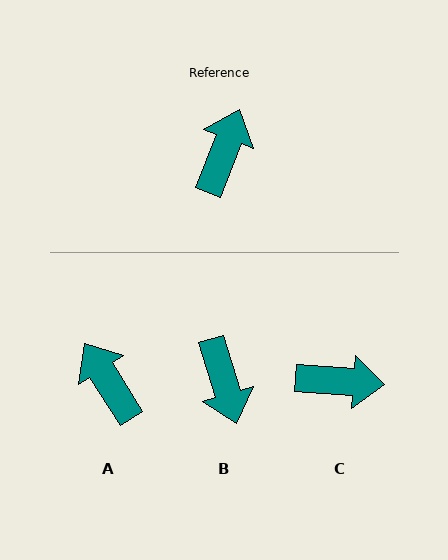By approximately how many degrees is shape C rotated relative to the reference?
Approximately 73 degrees clockwise.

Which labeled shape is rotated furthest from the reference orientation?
B, about 142 degrees away.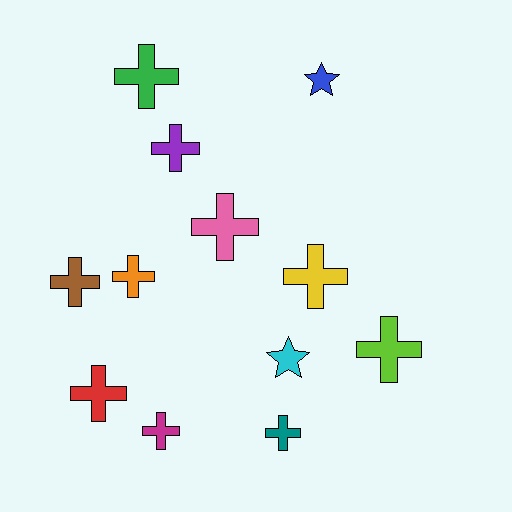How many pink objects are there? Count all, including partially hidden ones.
There is 1 pink object.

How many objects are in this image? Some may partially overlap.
There are 12 objects.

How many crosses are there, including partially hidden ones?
There are 10 crosses.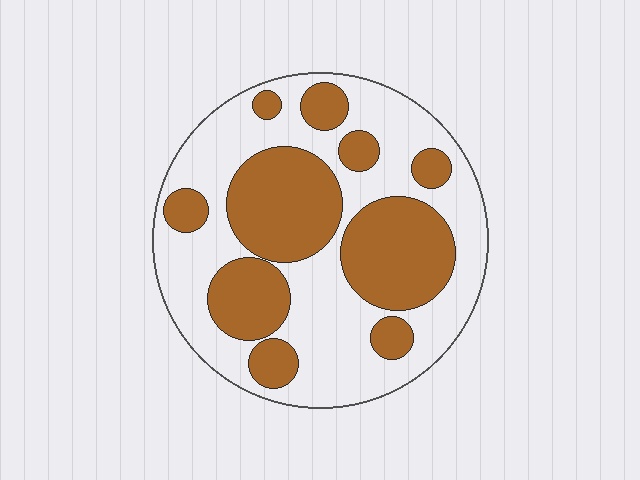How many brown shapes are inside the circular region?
10.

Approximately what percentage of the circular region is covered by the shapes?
Approximately 40%.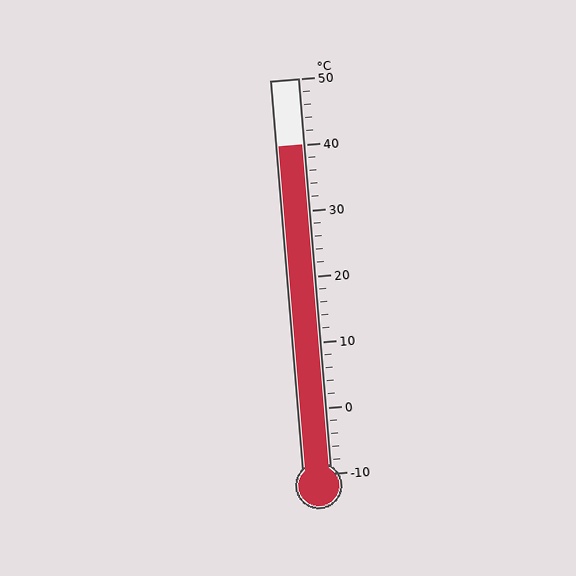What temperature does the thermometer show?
The thermometer shows approximately 40°C.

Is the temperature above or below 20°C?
The temperature is above 20°C.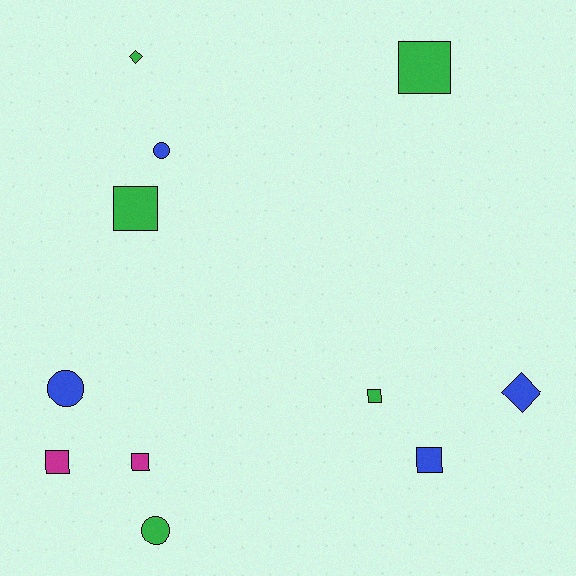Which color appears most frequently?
Green, with 5 objects.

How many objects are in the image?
There are 11 objects.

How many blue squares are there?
There is 1 blue square.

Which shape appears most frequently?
Square, with 6 objects.